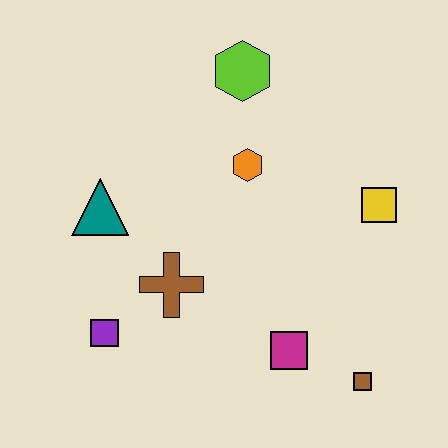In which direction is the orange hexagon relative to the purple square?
The orange hexagon is above the purple square.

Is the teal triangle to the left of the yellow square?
Yes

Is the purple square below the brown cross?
Yes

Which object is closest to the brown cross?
The purple square is closest to the brown cross.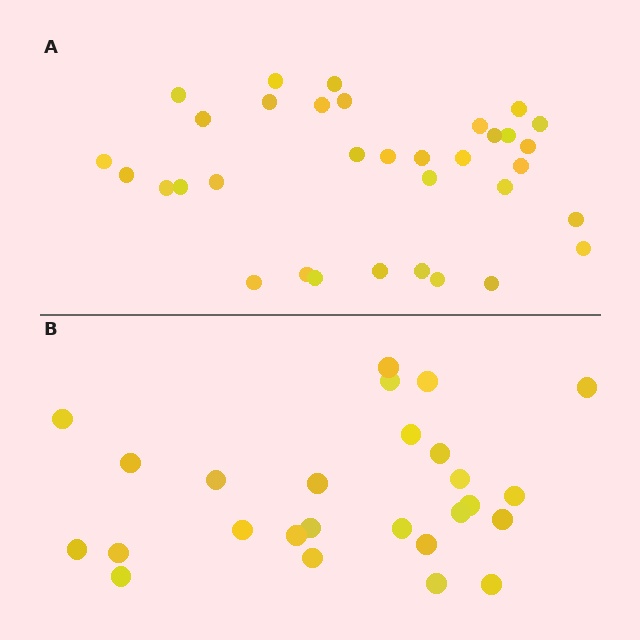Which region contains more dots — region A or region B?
Region A (the top region) has more dots.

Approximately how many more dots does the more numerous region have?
Region A has roughly 8 or so more dots than region B.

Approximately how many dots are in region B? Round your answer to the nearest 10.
About 30 dots. (The exact count is 26, which rounds to 30.)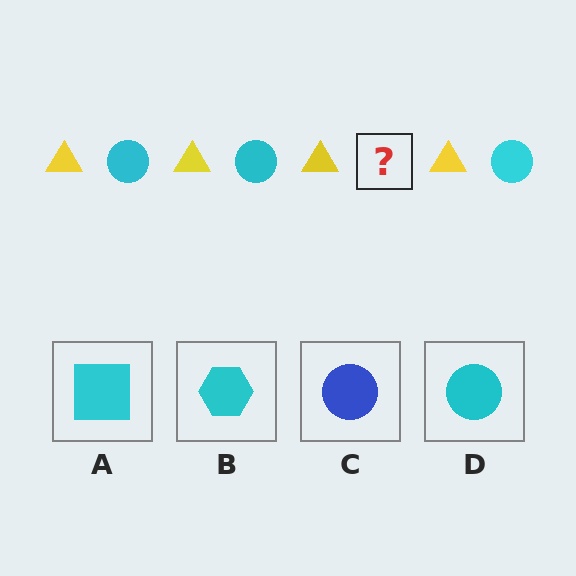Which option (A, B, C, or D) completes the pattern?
D.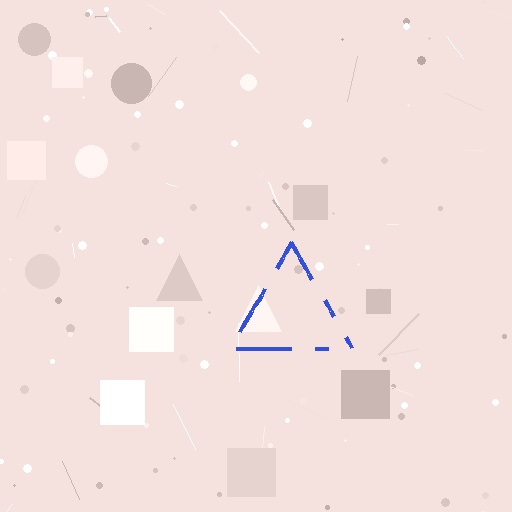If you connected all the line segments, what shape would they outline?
They would outline a triangle.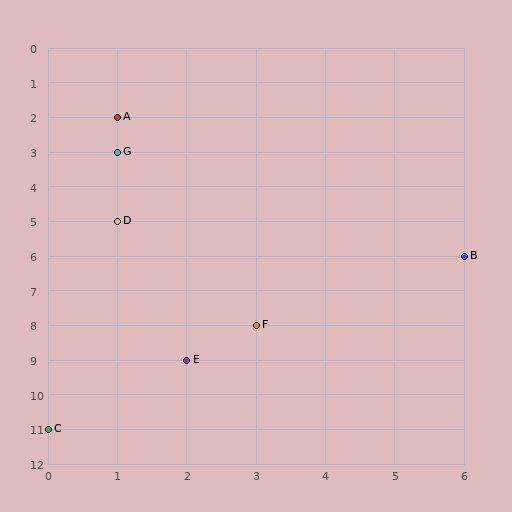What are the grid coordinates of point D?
Point D is at grid coordinates (1, 5).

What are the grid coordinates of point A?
Point A is at grid coordinates (1, 2).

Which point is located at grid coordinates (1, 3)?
Point G is at (1, 3).